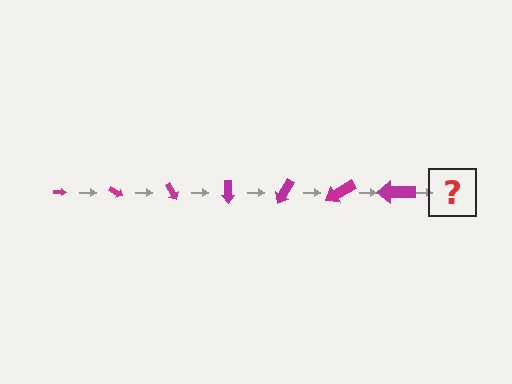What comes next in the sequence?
The next element should be an arrow, larger than the previous one and rotated 210 degrees from the start.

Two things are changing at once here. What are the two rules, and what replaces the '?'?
The two rules are that the arrow grows larger each step and it rotates 30 degrees each step. The '?' should be an arrow, larger than the previous one and rotated 210 degrees from the start.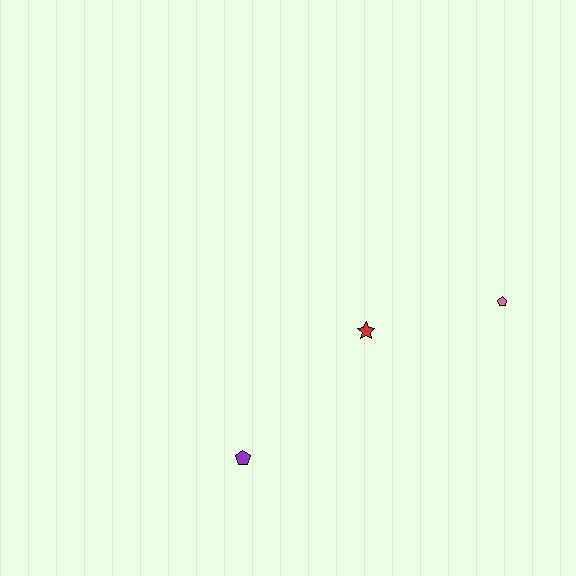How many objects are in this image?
There are 3 objects.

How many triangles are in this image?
There are no triangles.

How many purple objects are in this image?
There is 1 purple object.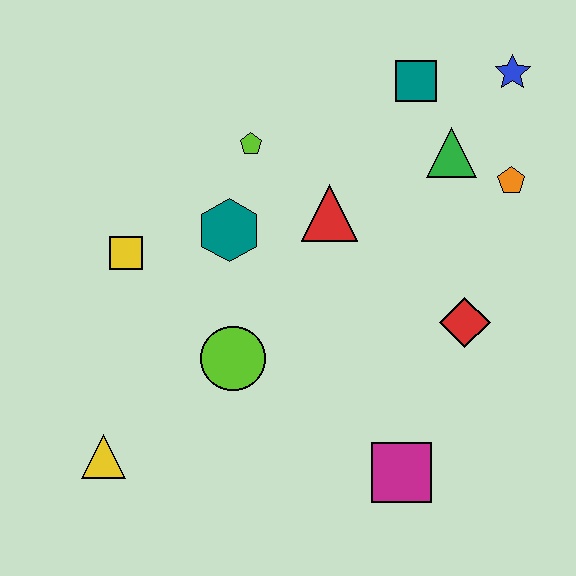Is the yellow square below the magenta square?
No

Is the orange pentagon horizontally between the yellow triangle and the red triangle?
No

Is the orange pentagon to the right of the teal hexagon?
Yes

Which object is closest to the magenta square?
The red diamond is closest to the magenta square.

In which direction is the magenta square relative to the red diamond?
The magenta square is below the red diamond.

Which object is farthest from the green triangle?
The yellow triangle is farthest from the green triangle.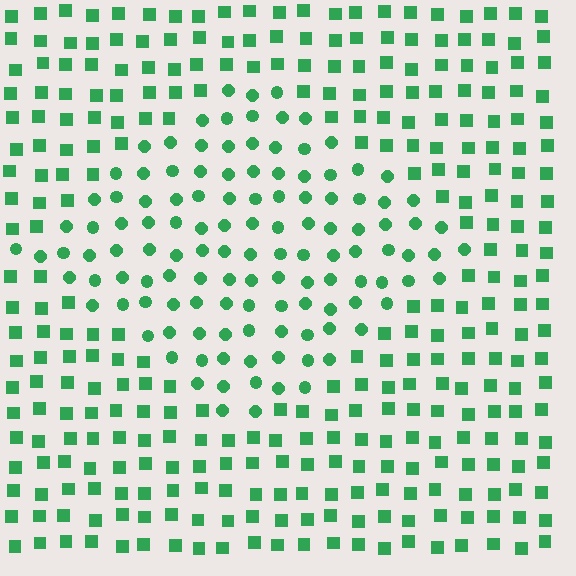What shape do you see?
I see a diamond.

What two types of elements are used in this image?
The image uses circles inside the diamond region and squares outside it.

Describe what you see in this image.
The image is filled with small green elements arranged in a uniform grid. A diamond-shaped region contains circles, while the surrounding area contains squares. The boundary is defined purely by the change in element shape.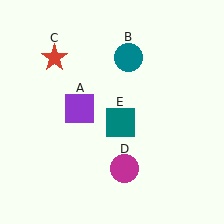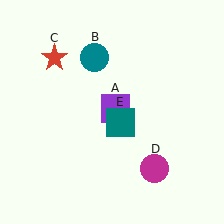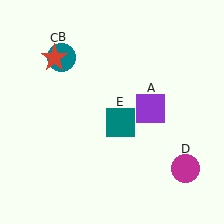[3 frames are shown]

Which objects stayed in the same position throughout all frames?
Red star (object C) and teal square (object E) remained stationary.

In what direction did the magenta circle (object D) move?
The magenta circle (object D) moved right.